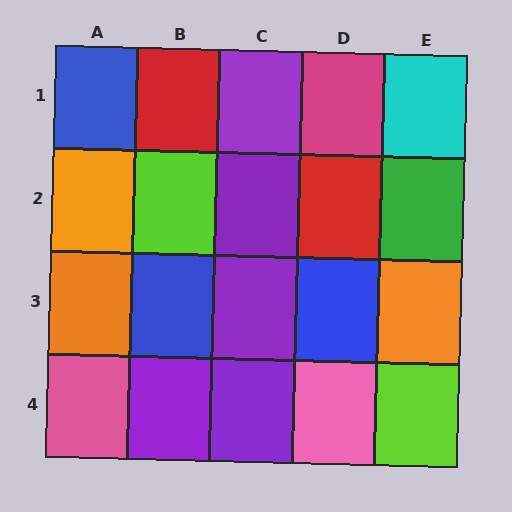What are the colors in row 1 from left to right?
Blue, red, purple, magenta, cyan.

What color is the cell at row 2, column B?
Lime.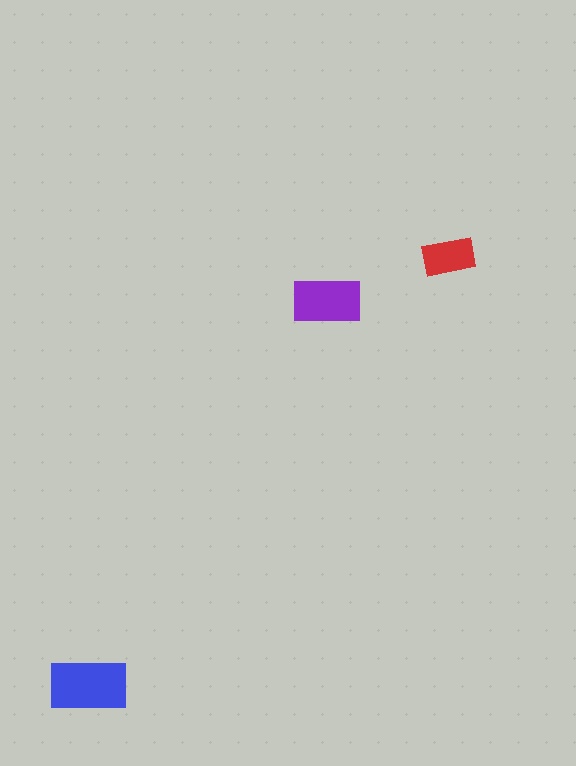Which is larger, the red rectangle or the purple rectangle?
The purple one.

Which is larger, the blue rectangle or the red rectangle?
The blue one.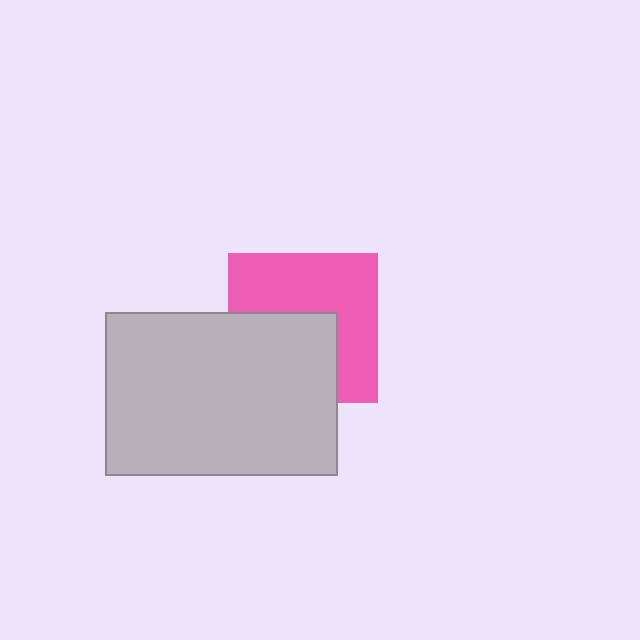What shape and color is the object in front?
The object in front is a light gray rectangle.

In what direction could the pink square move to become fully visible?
The pink square could move up. That would shift it out from behind the light gray rectangle entirely.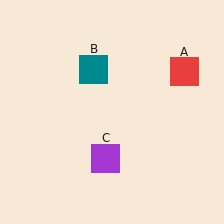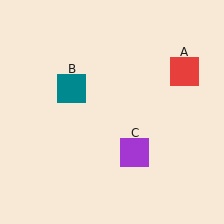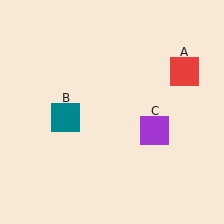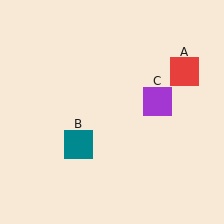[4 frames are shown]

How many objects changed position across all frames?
2 objects changed position: teal square (object B), purple square (object C).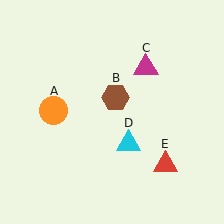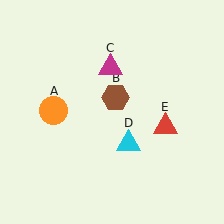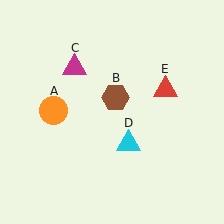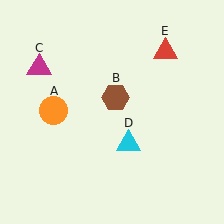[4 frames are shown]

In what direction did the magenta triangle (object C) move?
The magenta triangle (object C) moved left.